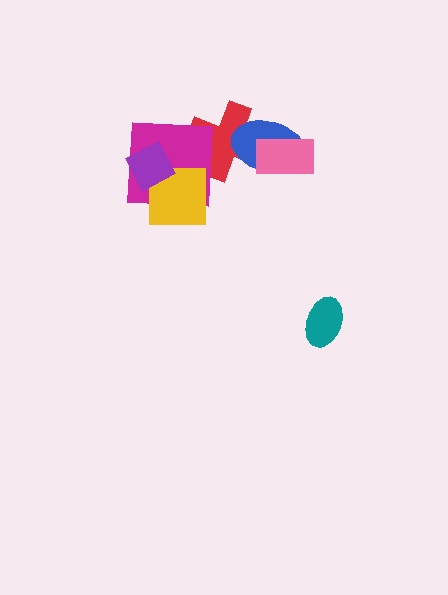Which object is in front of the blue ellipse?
The pink rectangle is in front of the blue ellipse.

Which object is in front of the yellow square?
The purple diamond is in front of the yellow square.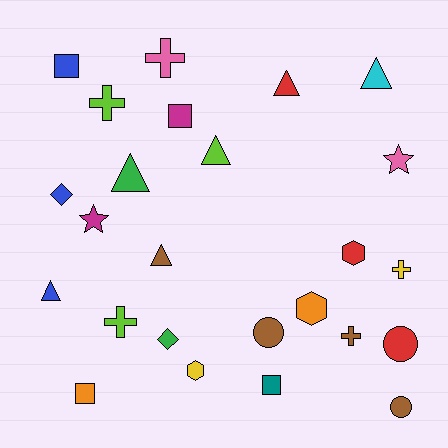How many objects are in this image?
There are 25 objects.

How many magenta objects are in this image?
There are 2 magenta objects.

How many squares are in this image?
There are 4 squares.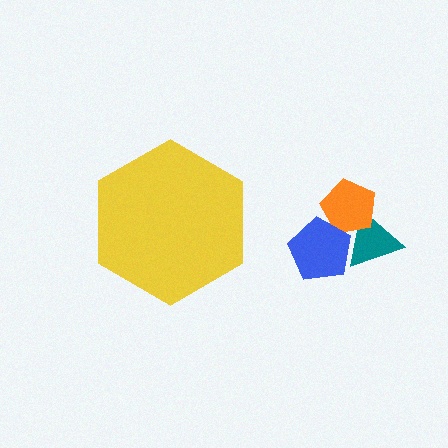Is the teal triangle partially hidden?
No, the teal triangle is fully visible.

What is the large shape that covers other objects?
A yellow hexagon.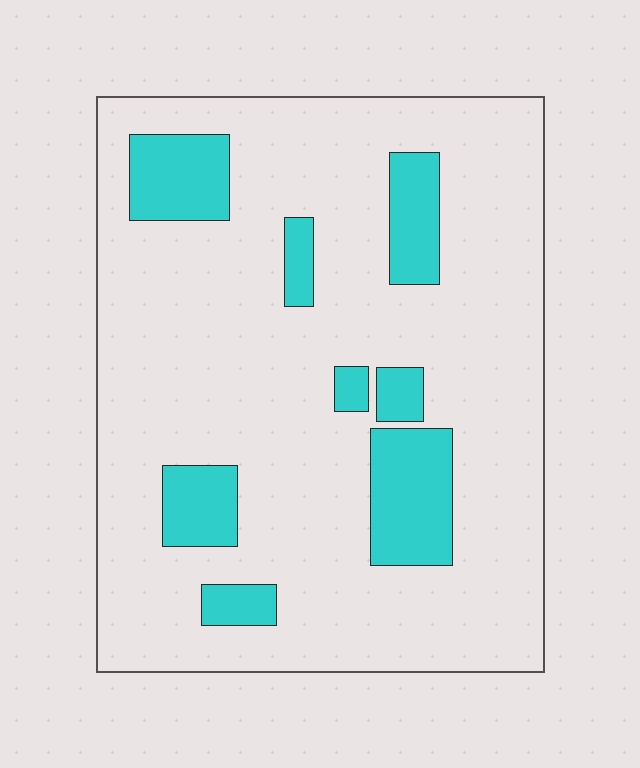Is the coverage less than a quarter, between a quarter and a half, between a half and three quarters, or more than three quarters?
Less than a quarter.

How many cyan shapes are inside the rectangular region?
8.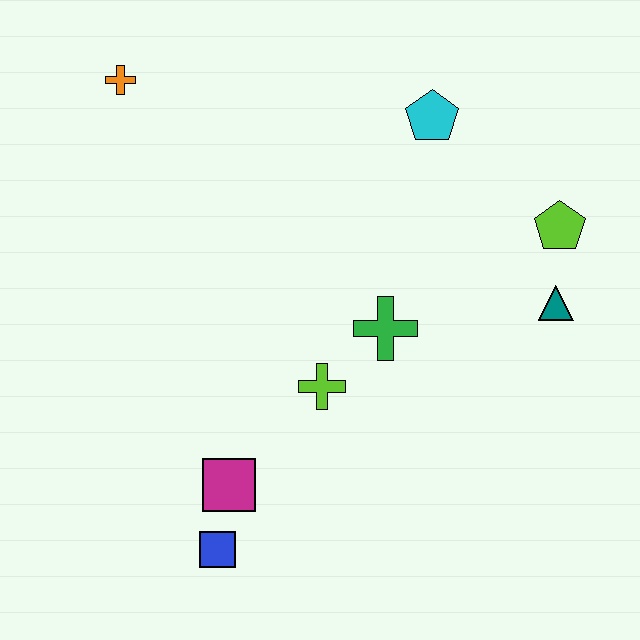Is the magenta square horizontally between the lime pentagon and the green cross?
No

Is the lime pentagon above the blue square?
Yes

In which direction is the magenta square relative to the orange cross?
The magenta square is below the orange cross.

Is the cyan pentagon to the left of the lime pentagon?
Yes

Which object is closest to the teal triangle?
The lime pentagon is closest to the teal triangle.